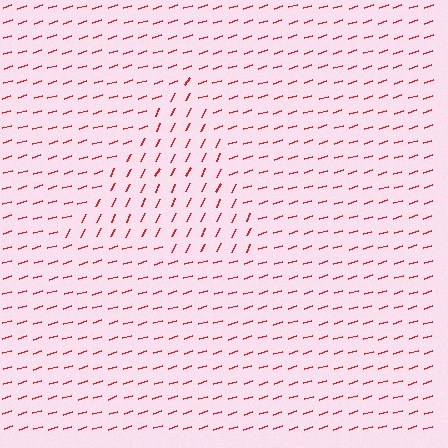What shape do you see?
I see a triangle.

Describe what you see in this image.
The image is filled with small red line segments. A triangle region in the image has lines oriented differently from the surrounding lines, creating a visible texture boundary.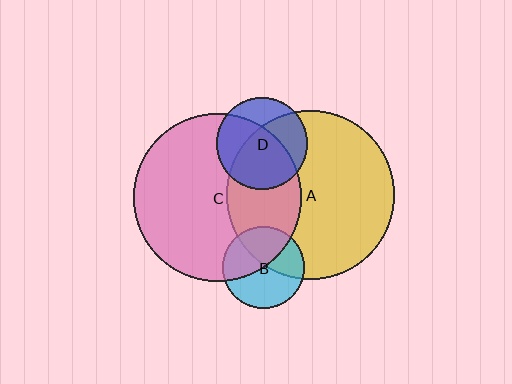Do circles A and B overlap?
Yes.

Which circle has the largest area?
Circle A (yellow).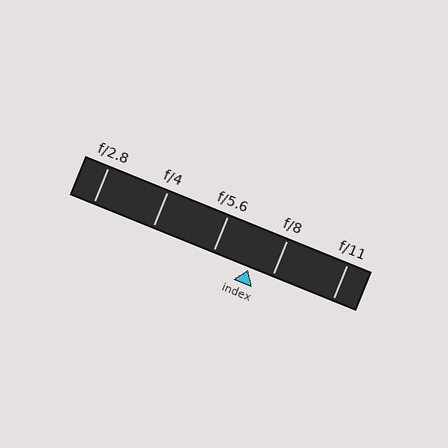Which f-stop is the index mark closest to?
The index mark is closest to f/8.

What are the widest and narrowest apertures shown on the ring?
The widest aperture shown is f/2.8 and the narrowest is f/11.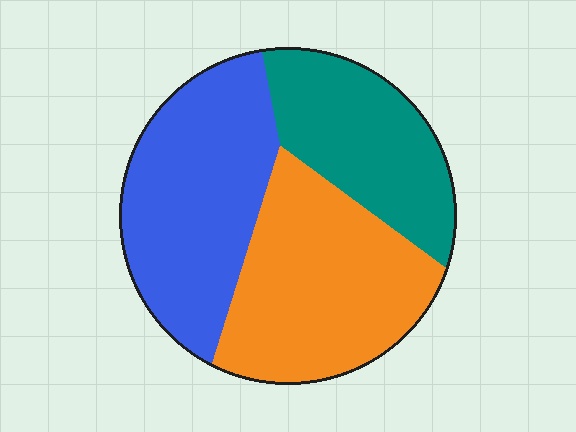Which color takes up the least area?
Teal, at roughly 25%.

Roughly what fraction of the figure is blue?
Blue covers 37% of the figure.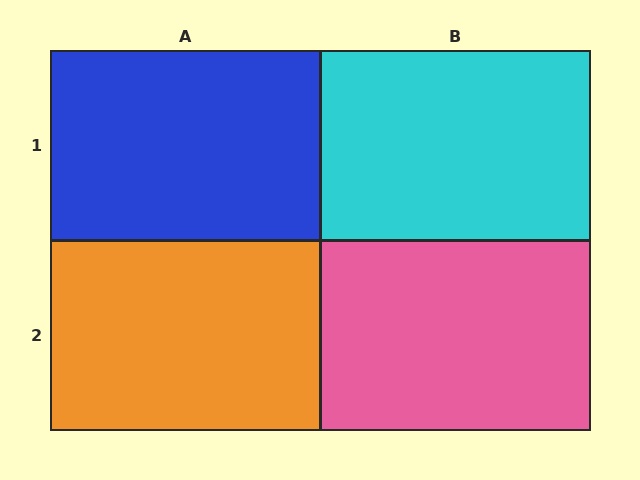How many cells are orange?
1 cell is orange.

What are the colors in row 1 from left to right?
Blue, cyan.